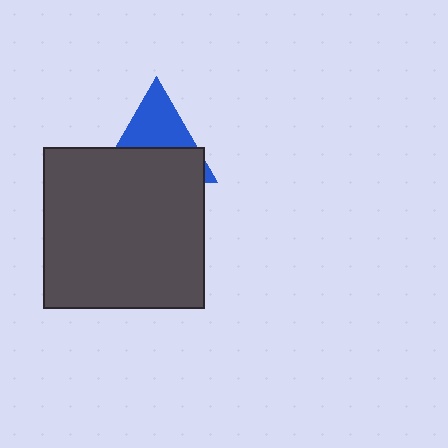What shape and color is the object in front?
The object in front is a dark gray square.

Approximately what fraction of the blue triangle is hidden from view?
Roughly 53% of the blue triangle is hidden behind the dark gray square.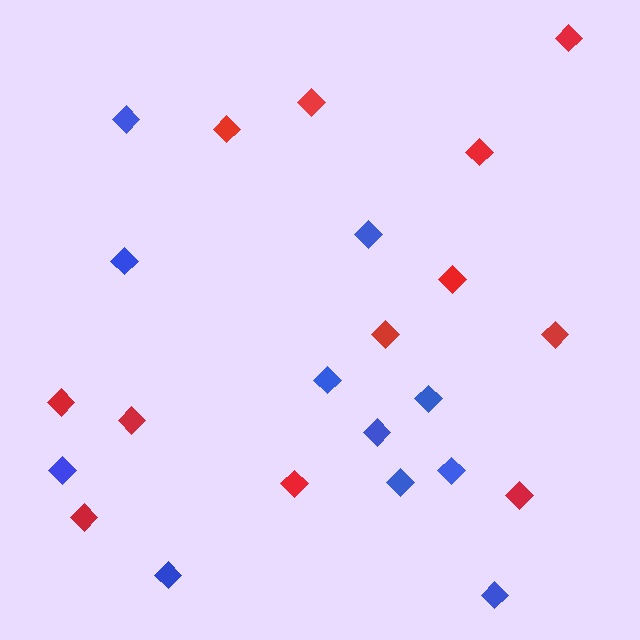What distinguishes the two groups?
There are 2 groups: one group of blue diamonds (11) and one group of red diamonds (12).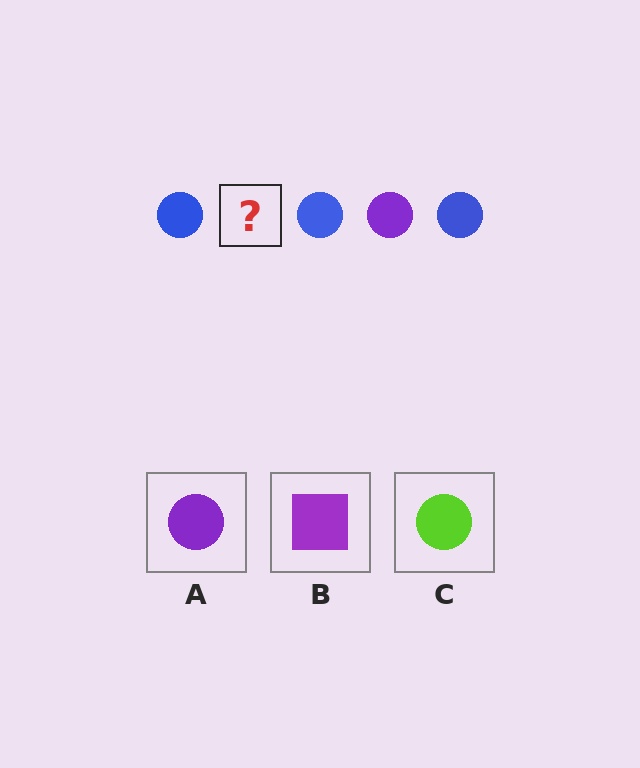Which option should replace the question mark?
Option A.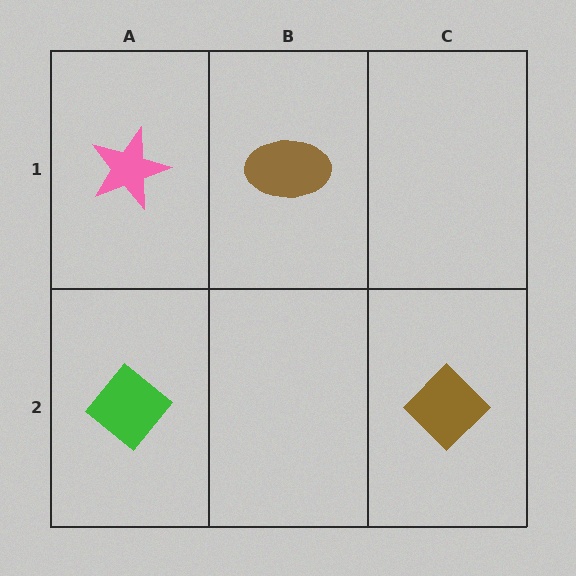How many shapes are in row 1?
2 shapes.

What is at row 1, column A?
A pink star.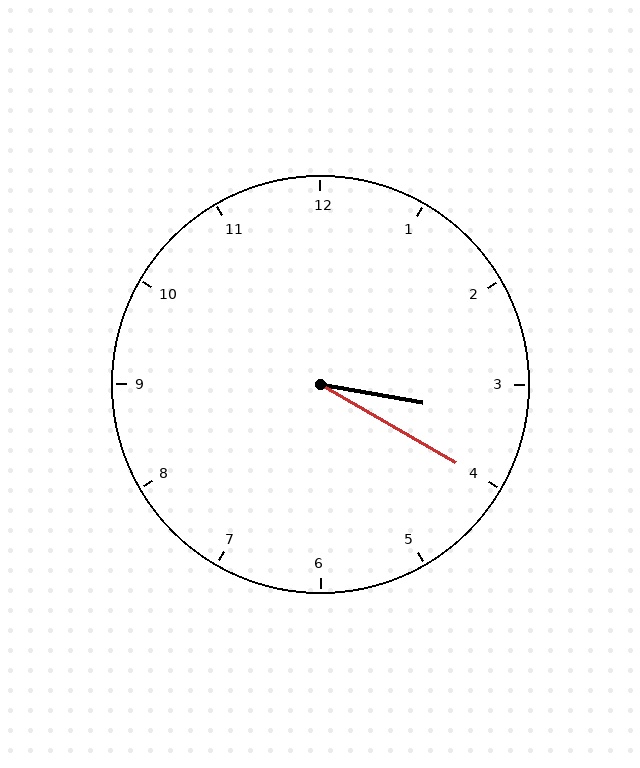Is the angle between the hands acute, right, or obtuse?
It is acute.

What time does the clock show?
3:20.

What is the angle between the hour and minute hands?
Approximately 20 degrees.